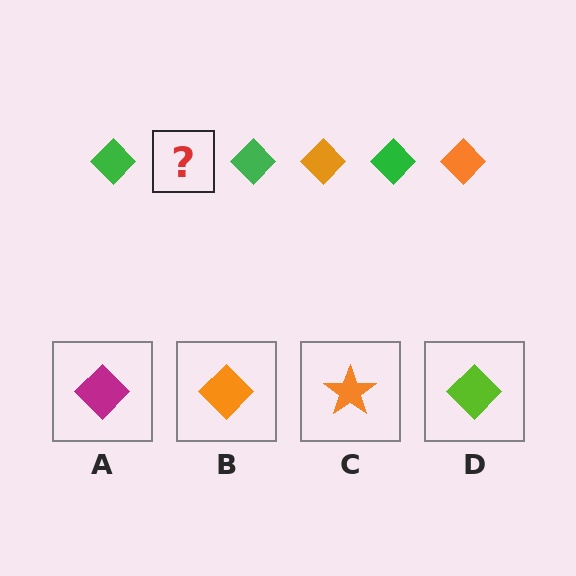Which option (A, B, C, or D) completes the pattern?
B.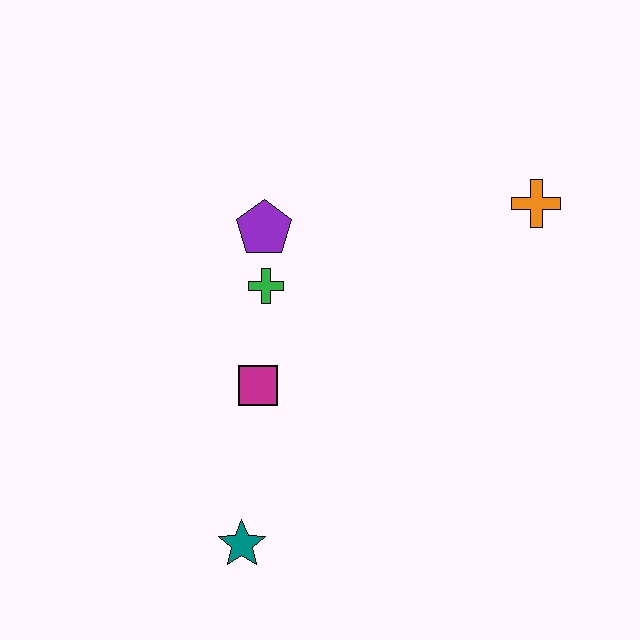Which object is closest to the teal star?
The magenta square is closest to the teal star.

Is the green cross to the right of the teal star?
Yes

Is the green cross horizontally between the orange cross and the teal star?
Yes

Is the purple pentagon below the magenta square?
No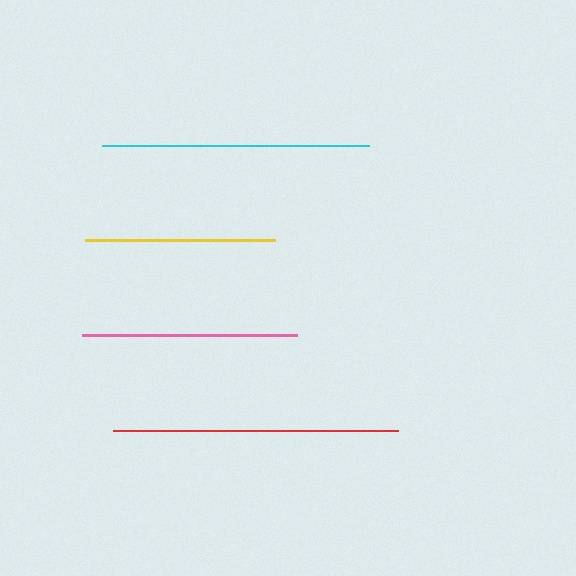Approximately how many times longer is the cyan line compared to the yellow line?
The cyan line is approximately 1.4 times the length of the yellow line.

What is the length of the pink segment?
The pink segment is approximately 215 pixels long.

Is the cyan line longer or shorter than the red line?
The red line is longer than the cyan line.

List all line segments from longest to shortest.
From longest to shortest: red, cyan, pink, yellow.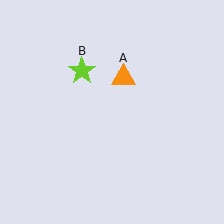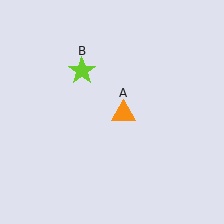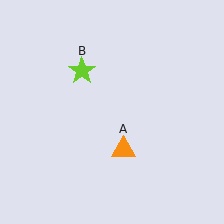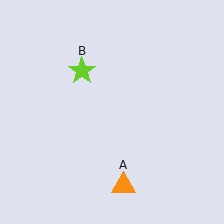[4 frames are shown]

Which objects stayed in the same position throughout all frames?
Lime star (object B) remained stationary.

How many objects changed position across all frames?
1 object changed position: orange triangle (object A).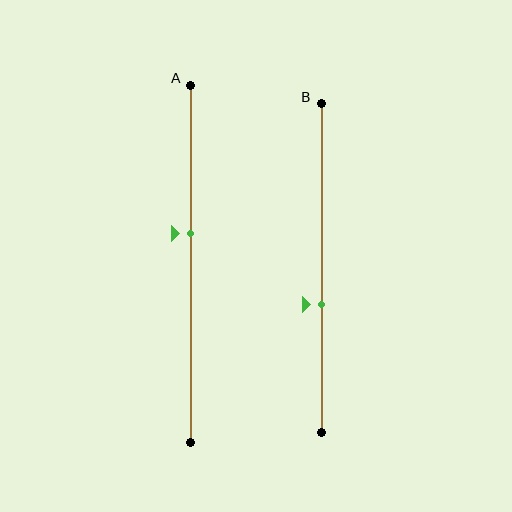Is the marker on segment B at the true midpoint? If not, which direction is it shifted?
No, the marker on segment B is shifted downward by about 11% of the segment length.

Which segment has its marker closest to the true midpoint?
Segment A has its marker closest to the true midpoint.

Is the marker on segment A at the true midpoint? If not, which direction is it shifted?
No, the marker on segment A is shifted upward by about 8% of the segment length.